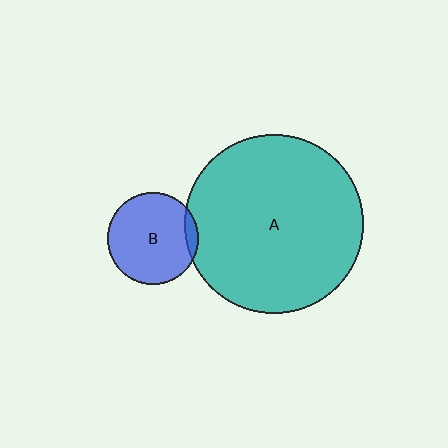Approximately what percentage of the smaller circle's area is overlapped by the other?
Approximately 5%.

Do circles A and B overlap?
Yes.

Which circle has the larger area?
Circle A (teal).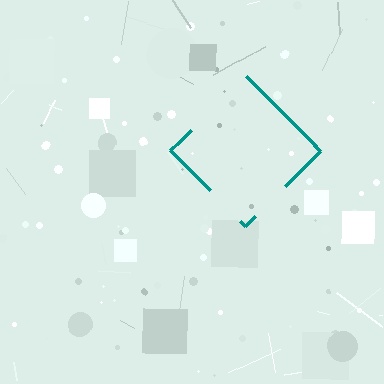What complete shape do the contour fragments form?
The contour fragments form a diamond.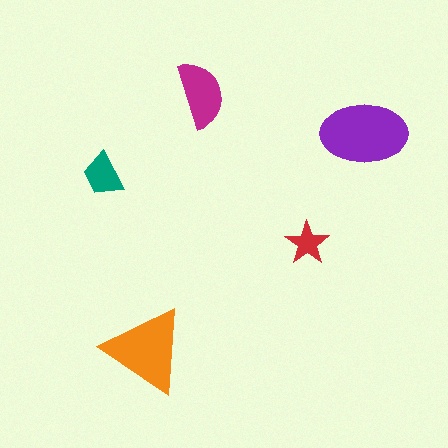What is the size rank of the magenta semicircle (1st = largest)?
3rd.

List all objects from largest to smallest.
The purple ellipse, the orange triangle, the magenta semicircle, the teal trapezoid, the red star.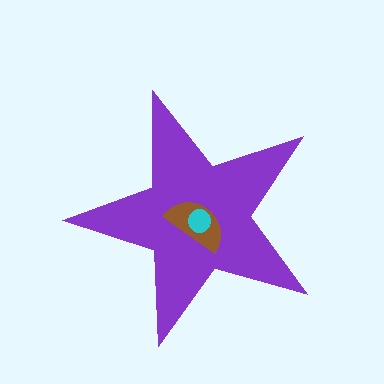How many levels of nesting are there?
3.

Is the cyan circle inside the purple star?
Yes.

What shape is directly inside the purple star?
The brown semicircle.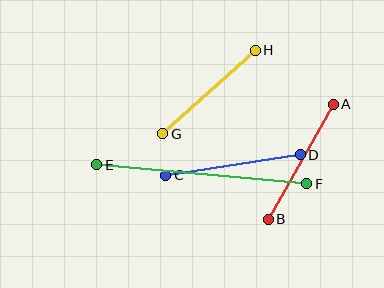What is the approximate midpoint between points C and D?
The midpoint is at approximately (233, 165) pixels.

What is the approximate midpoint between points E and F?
The midpoint is at approximately (202, 174) pixels.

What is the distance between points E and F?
The distance is approximately 211 pixels.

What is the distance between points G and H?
The distance is approximately 124 pixels.